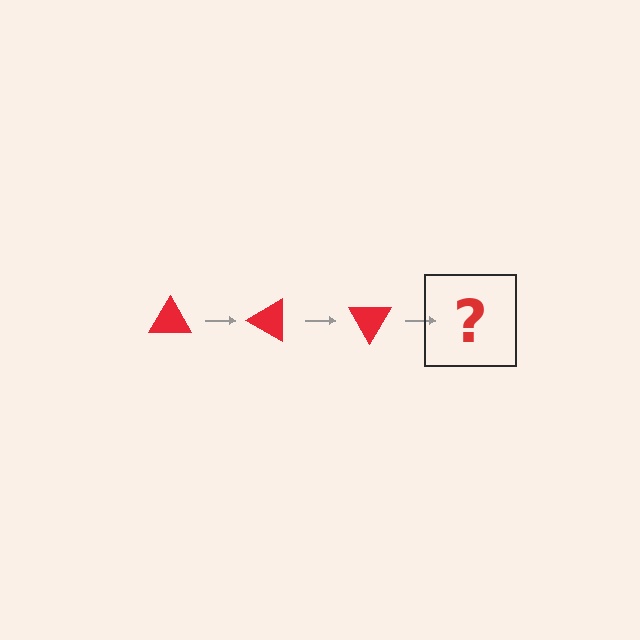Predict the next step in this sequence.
The next step is a red triangle rotated 90 degrees.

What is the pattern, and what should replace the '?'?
The pattern is that the triangle rotates 30 degrees each step. The '?' should be a red triangle rotated 90 degrees.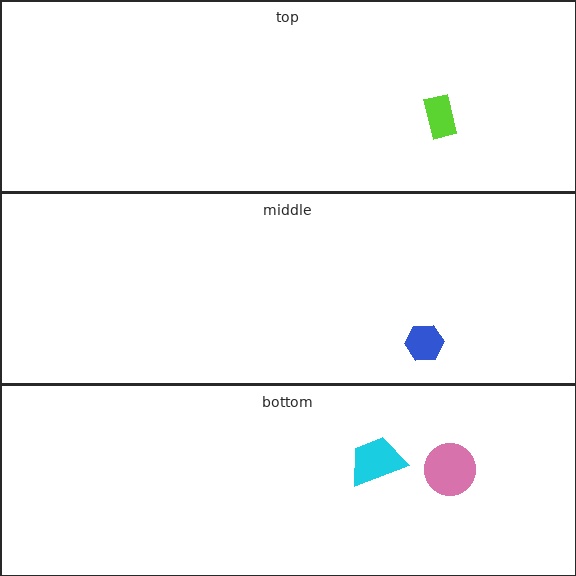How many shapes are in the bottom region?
2.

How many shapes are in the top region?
1.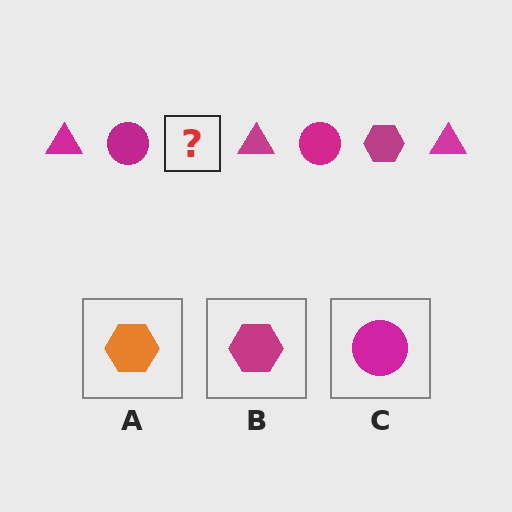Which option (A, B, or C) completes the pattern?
B.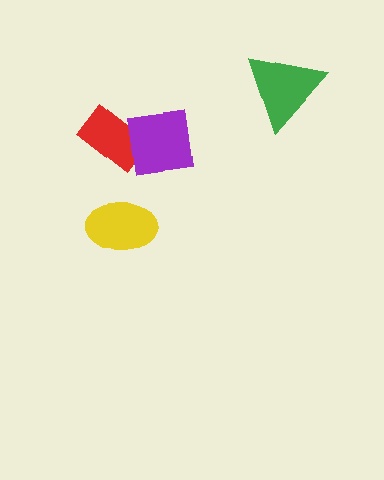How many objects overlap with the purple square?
1 object overlaps with the purple square.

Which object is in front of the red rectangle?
The purple square is in front of the red rectangle.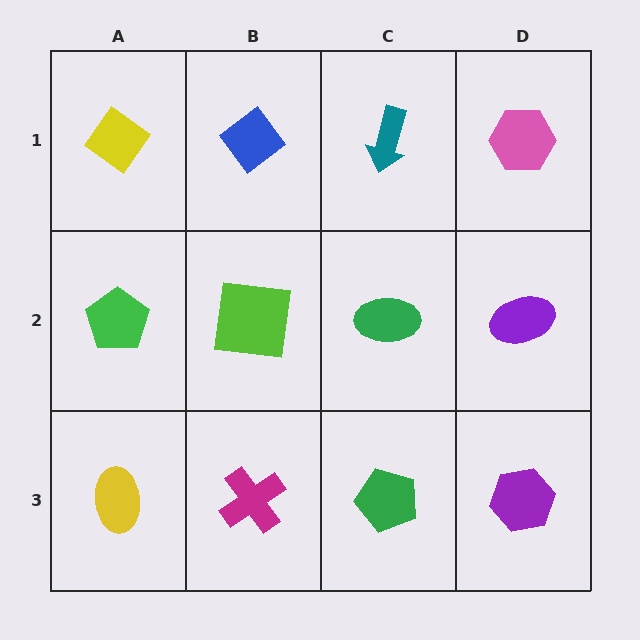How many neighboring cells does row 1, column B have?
3.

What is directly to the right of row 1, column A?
A blue diamond.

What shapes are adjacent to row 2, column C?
A teal arrow (row 1, column C), a green pentagon (row 3, column C), a lime square (row 2, column B), a purple ellipse (row 2, column D).